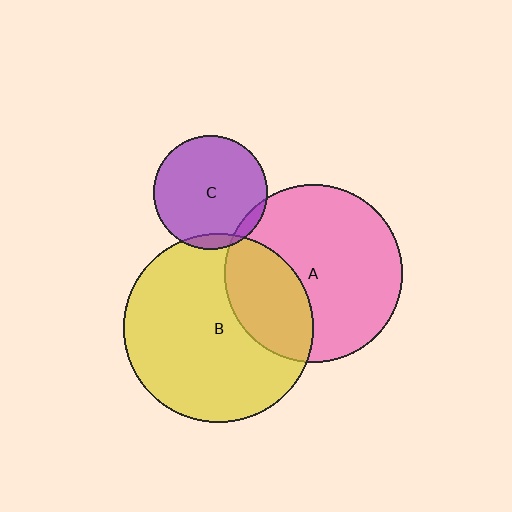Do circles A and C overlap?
Yes.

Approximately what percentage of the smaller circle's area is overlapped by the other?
Approximately 5%.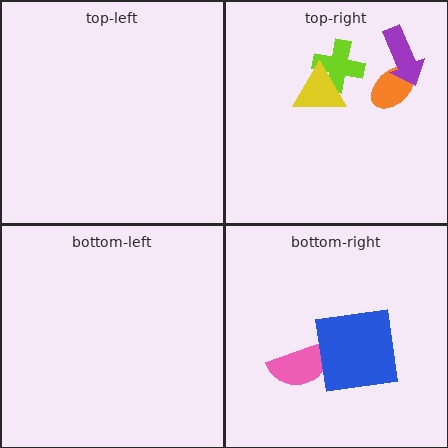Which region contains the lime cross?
The top-right region.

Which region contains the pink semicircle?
The bottom-right region.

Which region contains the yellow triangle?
The top-right region.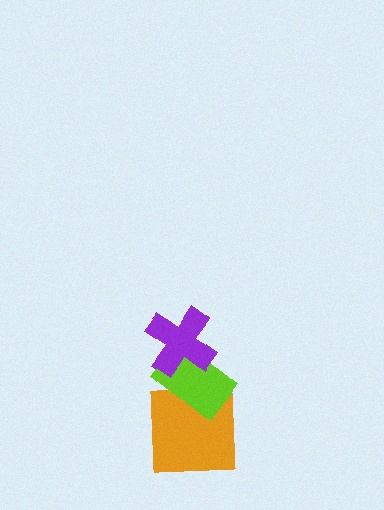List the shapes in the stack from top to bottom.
From top to bottom: the purple cross, the lime rectangle, the orange square.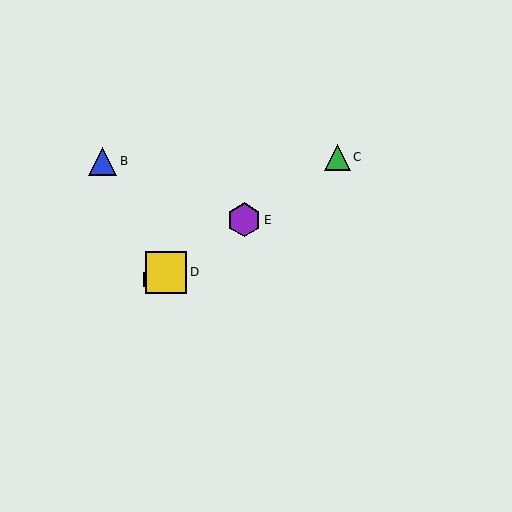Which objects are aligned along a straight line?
Objects A, C, D, E are aligned along a straight line.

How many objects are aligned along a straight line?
4 objects (A, C, D, E) are aligned along a straight line.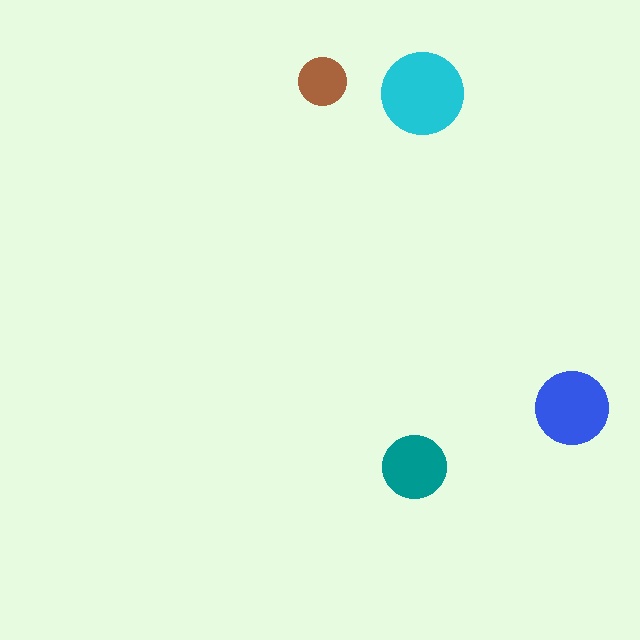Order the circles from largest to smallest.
the cyan one, the blue one, the teal one, the brown one.